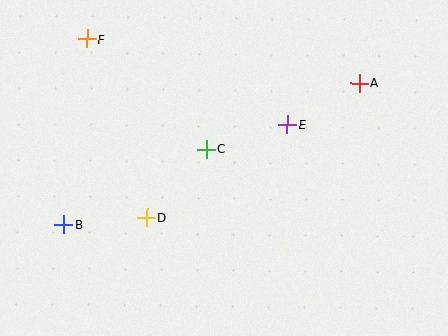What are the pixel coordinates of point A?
Point A is at (359, 83).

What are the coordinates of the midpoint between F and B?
The midpoint between F and B is at (75, 132).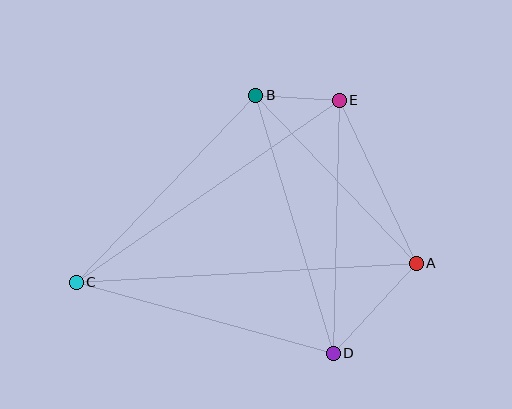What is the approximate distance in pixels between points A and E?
The distance between A and E is approximately 180 pixels.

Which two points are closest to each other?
Points B and E are closest to each other.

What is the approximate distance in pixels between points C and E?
The distance between C and E is approximately 320 pixels.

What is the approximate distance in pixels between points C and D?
The distance between C and D is approximately 267 pixels.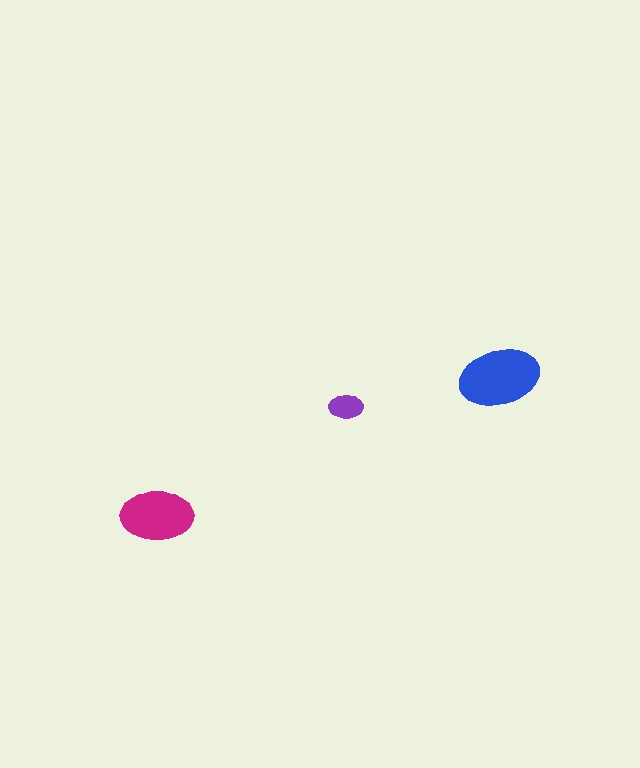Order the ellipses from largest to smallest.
the blue one, the magenta one, the purple one.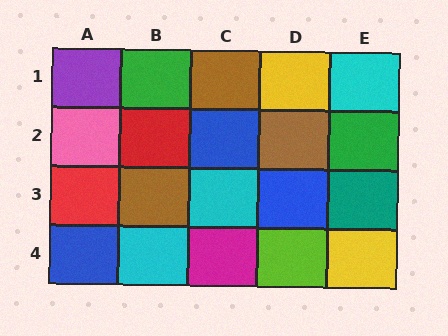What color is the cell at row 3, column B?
Brown.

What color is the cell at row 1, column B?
Green.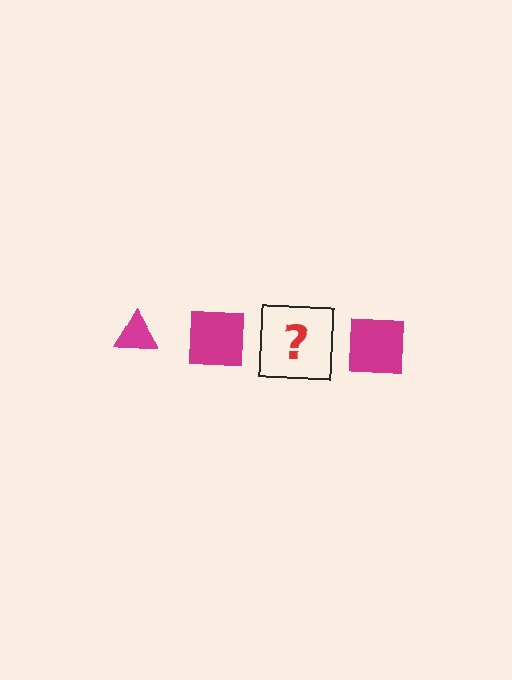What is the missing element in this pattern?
The missing element is a magenta triangle.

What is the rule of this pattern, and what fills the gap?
The rule is that the pattern cycles through triangle, square shapes in magenta. The gap should be filled with a magenta triangle.